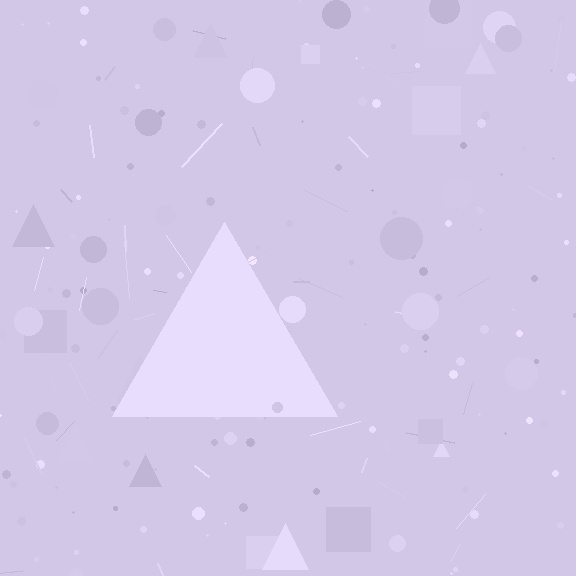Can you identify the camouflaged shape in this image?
The camouflaged shape is a triangle.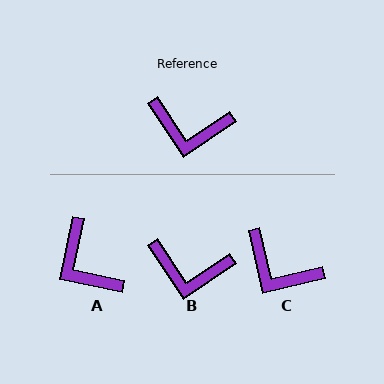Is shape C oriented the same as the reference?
No, it is off by about 21 degrees.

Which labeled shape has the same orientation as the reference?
B.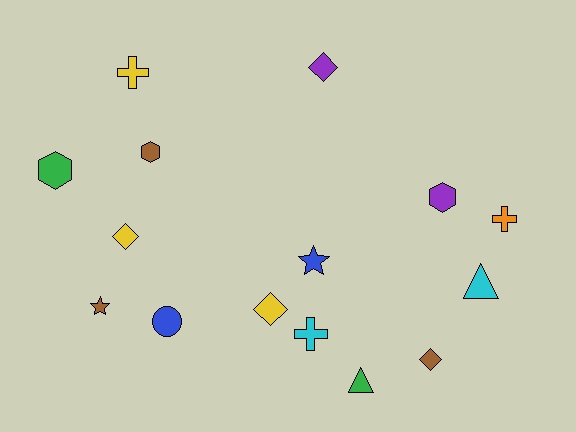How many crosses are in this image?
There are 3 crosses.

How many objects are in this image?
There are 15 objects.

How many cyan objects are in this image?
There are 2 cyan objects.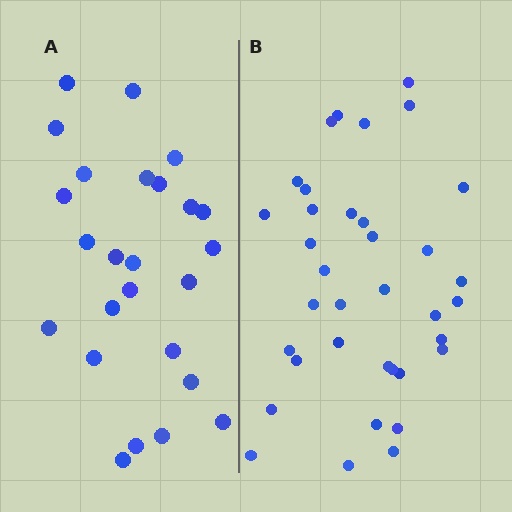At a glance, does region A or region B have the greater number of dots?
Region B (the right region) has more dots.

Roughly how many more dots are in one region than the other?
Region B has roughly 12 or so more dots than region A.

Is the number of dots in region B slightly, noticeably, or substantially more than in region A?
Region B has noticeably more, but not dramatically so. The ratio is roughly 1.4 to 1.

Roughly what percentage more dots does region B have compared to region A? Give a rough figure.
About 45% more.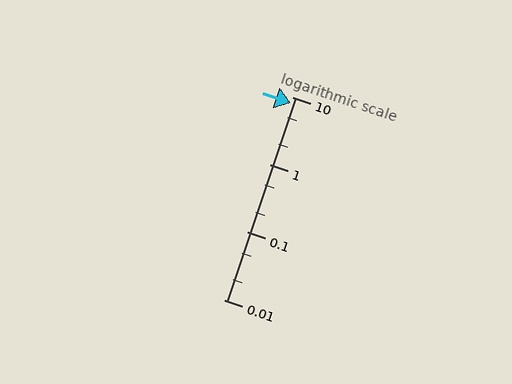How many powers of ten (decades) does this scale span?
The scale spans 3 decades, from 0.01 to 10.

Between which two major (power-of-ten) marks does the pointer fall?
The pointer is between 1 and 10.